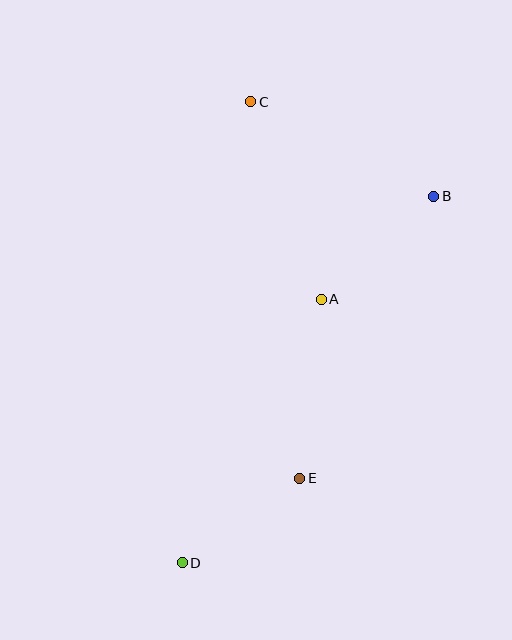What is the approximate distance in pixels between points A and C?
The distance between A and C is approximately 210 pixels.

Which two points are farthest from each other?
Points C and D are farthest from each other.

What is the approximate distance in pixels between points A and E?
The distance between A and E is approximately 180 pixels.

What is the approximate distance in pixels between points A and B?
The distance between A and B is approximately 153 pixels.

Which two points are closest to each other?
Points D and E are closest to each other.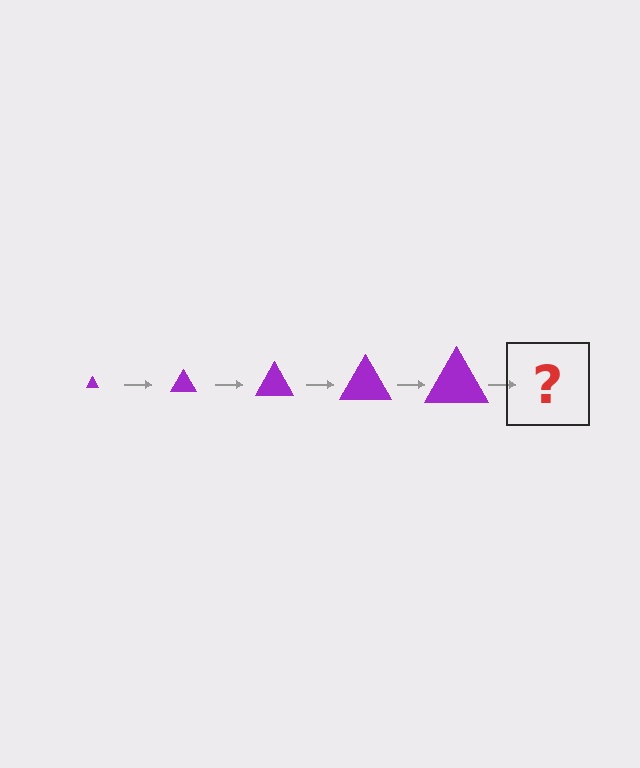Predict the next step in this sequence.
The next step is a purple triangle, larger than the previous one.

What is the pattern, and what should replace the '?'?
The pattern is that the triangle gets progressively larger each step. The '?' should be a purple triangle, larger than the previous one.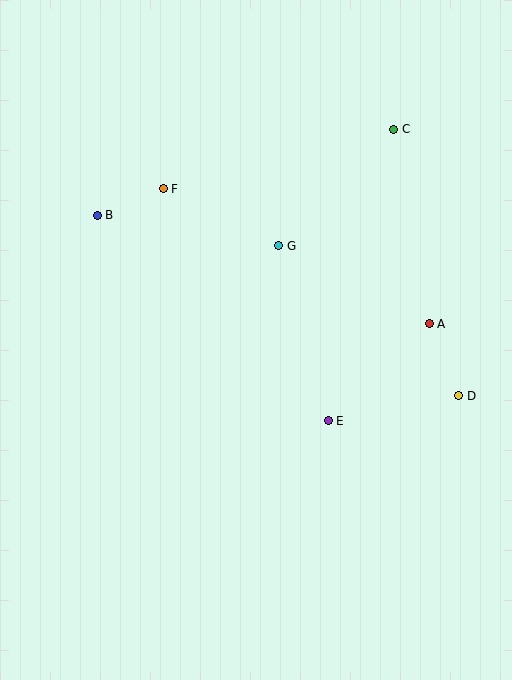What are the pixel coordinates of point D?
Point D is at (459, 396).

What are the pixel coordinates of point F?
Point F is at (163, 189).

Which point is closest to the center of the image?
Point G at (279, 246) is closest to the center.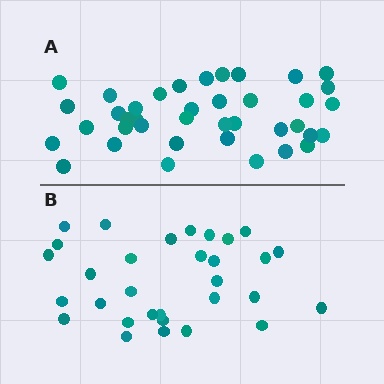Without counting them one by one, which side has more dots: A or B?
Region A (the top region) has more dots.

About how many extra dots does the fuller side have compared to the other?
Region A has roughly 8 or so more dots than region B.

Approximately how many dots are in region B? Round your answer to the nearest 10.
About 30 dots. (The exact count is 31, which rounds to 30.)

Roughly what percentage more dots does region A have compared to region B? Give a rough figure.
About 25% more.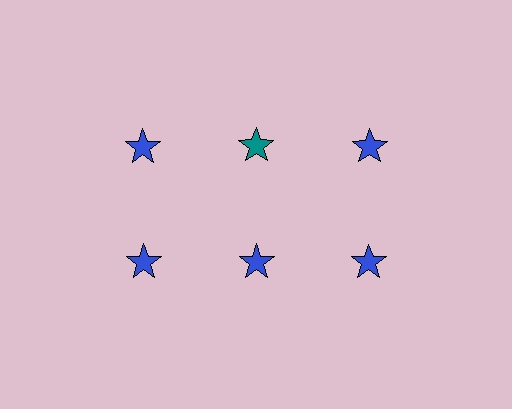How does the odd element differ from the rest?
It has a different color: teal instead of blue.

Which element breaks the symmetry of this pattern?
The teal star in the top row, second from left column breaks the symmetry. All other shapes are blue stars.